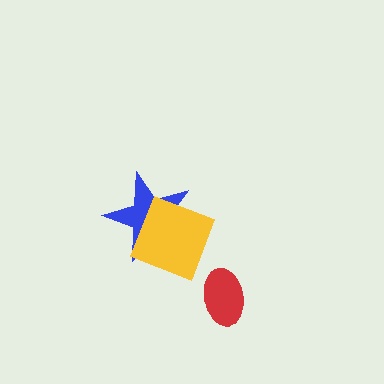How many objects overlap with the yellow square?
1 object overlaps with the yellow square.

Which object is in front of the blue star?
The yellow square is in front of the blue star.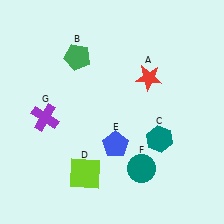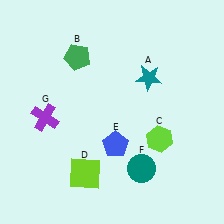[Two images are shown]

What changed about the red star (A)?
In Image 1, A is red. In Image 2, it changed to teal.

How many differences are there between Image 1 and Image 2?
There are 2 differences between the two images.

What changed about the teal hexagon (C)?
In Image 1, C is teal. In Image 2, it changed to lime.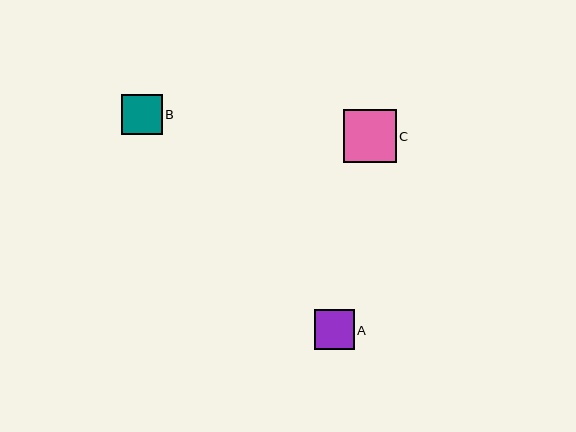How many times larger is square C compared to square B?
Square C is approximately 1.3 times the size of square B.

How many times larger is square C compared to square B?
Square C is approximately 1.3 times the size of square B.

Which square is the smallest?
Square B is the smallest with a size of approximately 40 pixels.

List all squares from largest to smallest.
From largest to smallest: C, A, B.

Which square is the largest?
Square C is the largest with a size of approximately 53 pixels.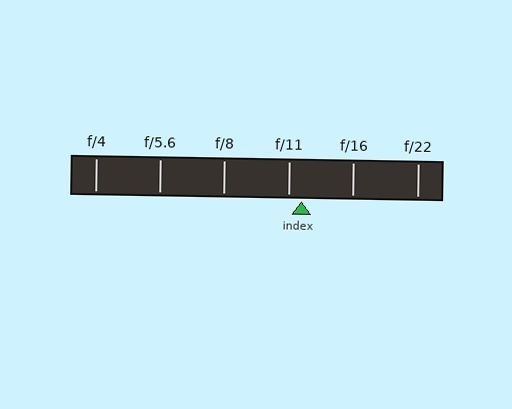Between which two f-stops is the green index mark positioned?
The index mark is between f/11 and f/16.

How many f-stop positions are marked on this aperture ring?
There are 6 f-stop positions marked.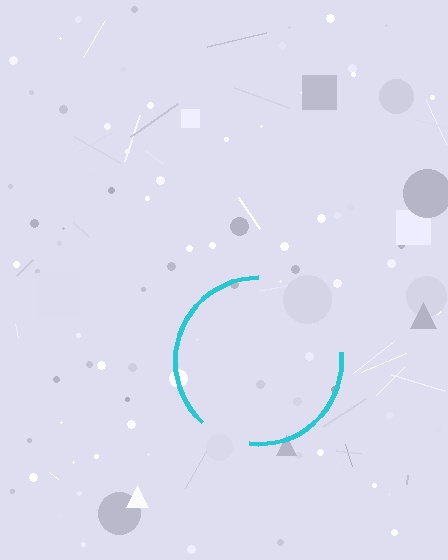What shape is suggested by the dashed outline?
The dashed outline suggests a circle.